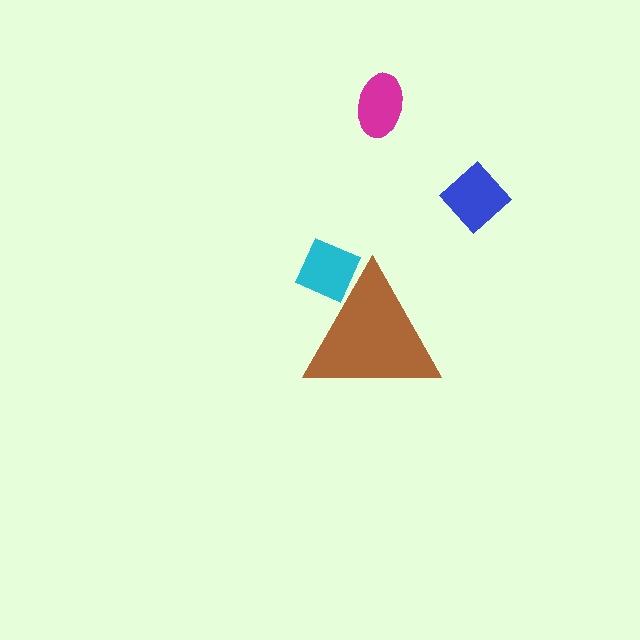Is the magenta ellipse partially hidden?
No, the magenta ellipse is fully visible.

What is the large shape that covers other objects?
A brown triangle.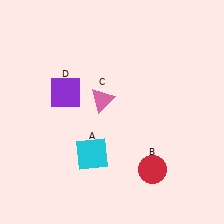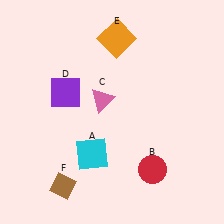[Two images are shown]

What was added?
An orange square (E), a brown diamond (F) were added in Image 2.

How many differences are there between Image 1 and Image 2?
There are 2 differences between the two images.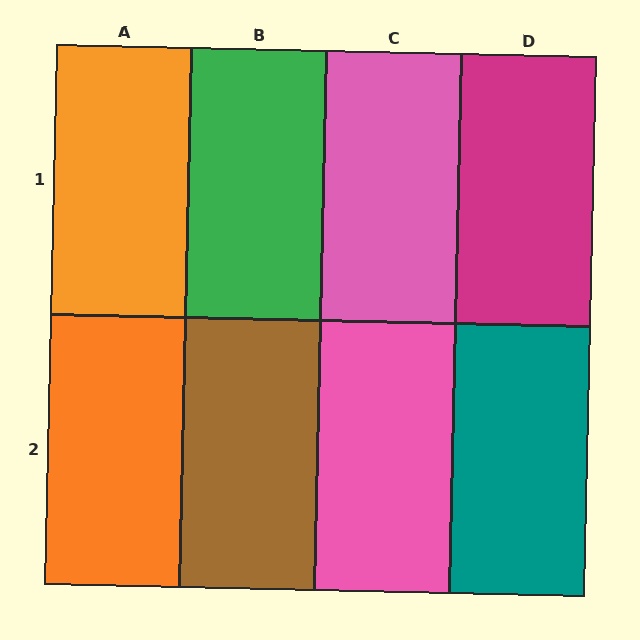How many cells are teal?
1 cell is teal.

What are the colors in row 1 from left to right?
Orange, green, pink, magenta.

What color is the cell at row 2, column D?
Teal.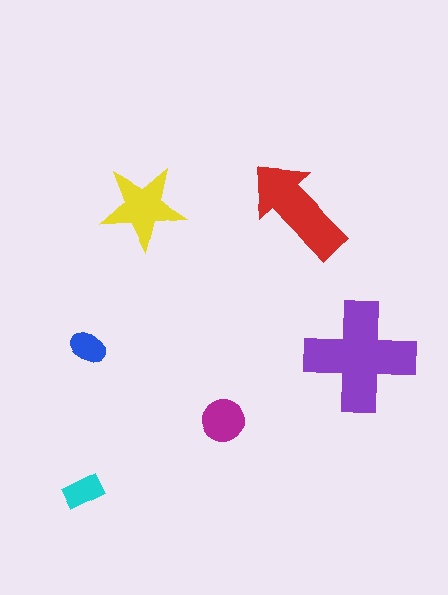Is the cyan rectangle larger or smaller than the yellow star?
Smaller.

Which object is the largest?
The purple cross.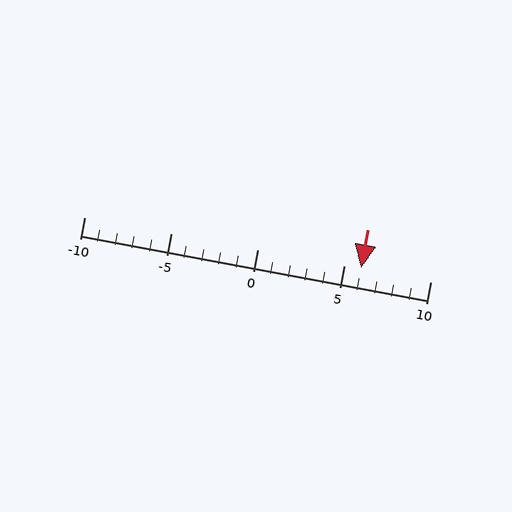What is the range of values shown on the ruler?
The ruler shows values from -10 to 10.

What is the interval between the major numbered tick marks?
The major tick marks are spaced 5 units apart.